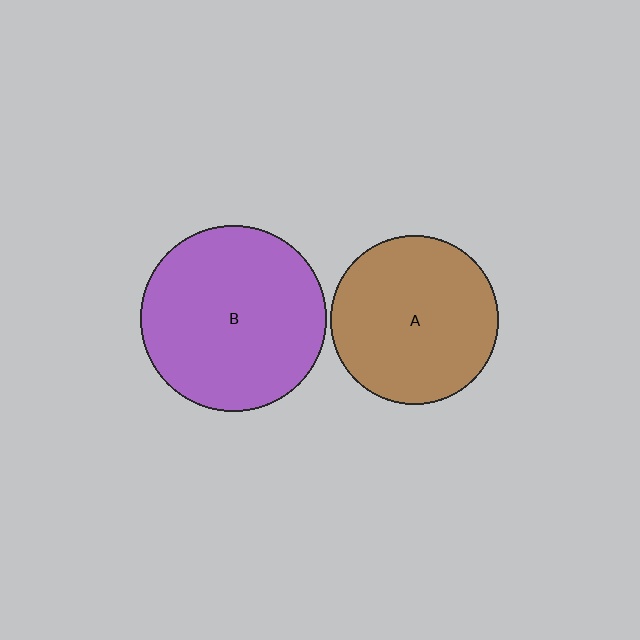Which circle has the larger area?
Circle B (purple).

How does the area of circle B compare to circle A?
Approximately 1.2 times.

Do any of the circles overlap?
No, none of the circles overlap.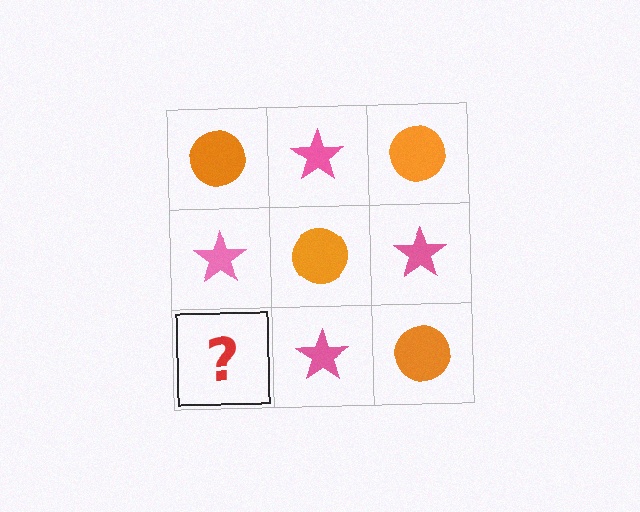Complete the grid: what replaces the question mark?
The question mark should be replaced with an orange circle.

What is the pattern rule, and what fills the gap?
The rule is that it alternates orange circle and pink star in a checkerboard pattern. The gap should be filled with an orange circle.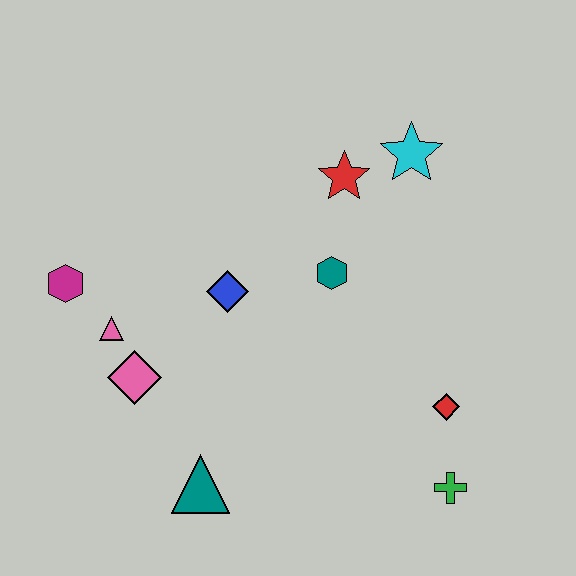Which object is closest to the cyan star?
The red star is closest to the cyan star.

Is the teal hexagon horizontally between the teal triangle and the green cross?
Yes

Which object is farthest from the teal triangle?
The cyan star is farthest from the teal triangle.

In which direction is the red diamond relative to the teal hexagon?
The red diamond is below the teal hexagon.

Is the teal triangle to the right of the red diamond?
No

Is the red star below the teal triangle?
No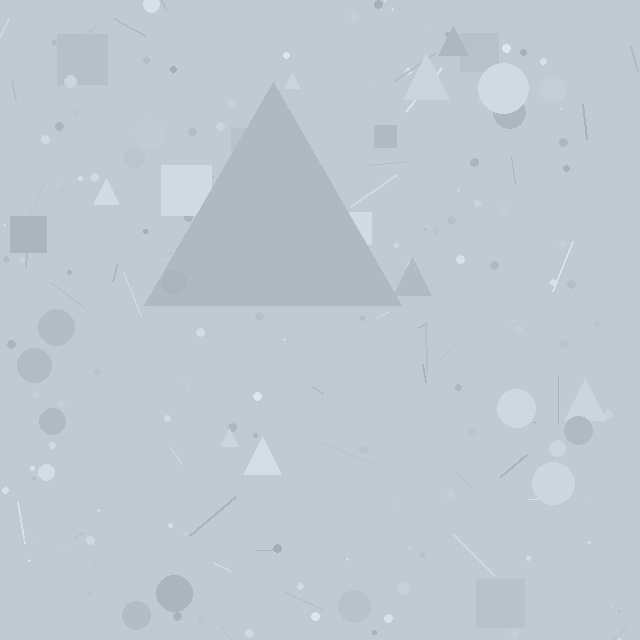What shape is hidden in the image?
A triangle is hidden in the image.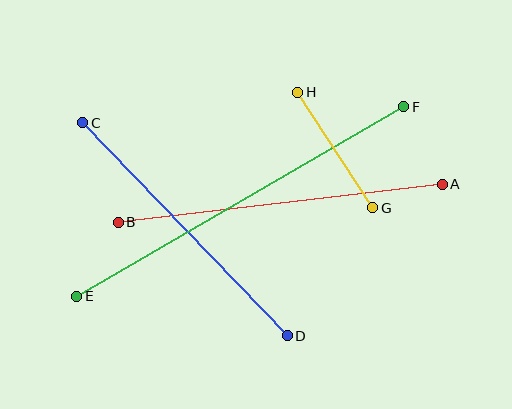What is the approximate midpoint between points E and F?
The midpoint is at approximately (240, 201) pixels.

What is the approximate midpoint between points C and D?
The midpoint is at approximately (185, 229) pixels.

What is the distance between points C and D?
The distance is approximately 296 pixels.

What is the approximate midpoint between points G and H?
The midpoint is at approximately (335, 150) pixels.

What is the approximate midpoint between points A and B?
The midpoint is at approximately (280, 203) pixels.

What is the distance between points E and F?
The distance is approximately 378 pixels.